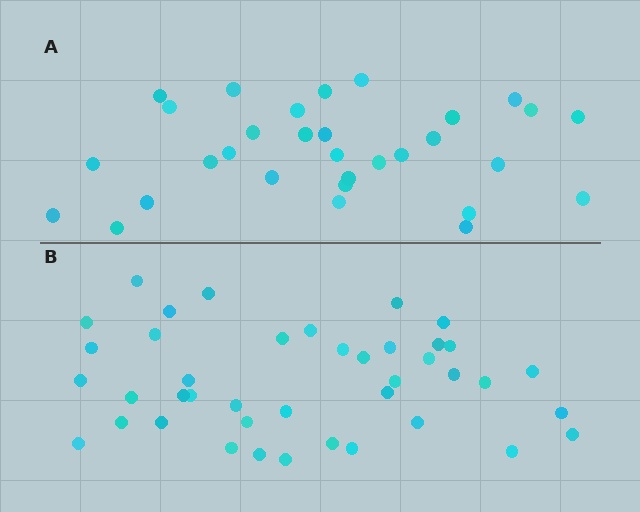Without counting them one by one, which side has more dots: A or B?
Region B (the bottom region) has more dots.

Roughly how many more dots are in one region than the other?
Region B has roughly 10 or so more dots than region A.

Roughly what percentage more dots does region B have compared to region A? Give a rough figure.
About 30% more.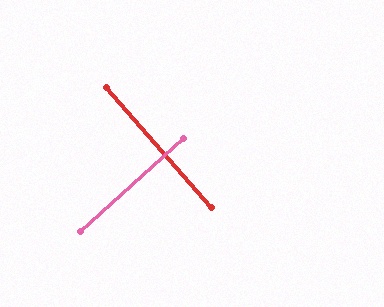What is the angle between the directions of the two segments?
Approximately 89 degrees.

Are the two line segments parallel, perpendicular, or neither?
Perpendicular — they meet at approximately 89°.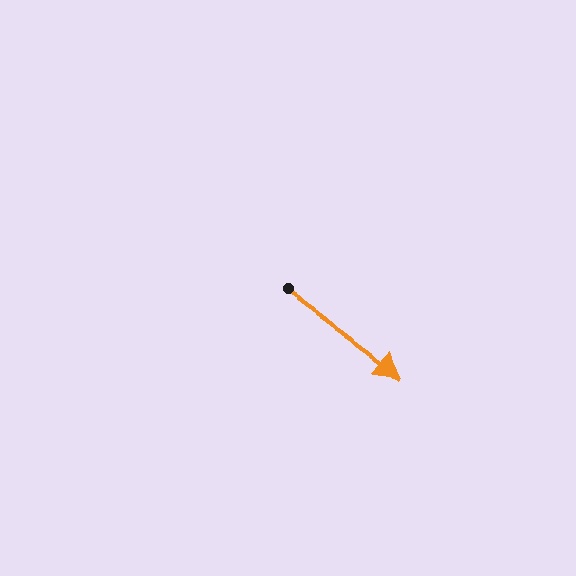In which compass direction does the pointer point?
Southeast.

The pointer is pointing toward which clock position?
Roughly 4 o'clock.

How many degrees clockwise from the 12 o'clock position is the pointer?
Approximately 126 degrees.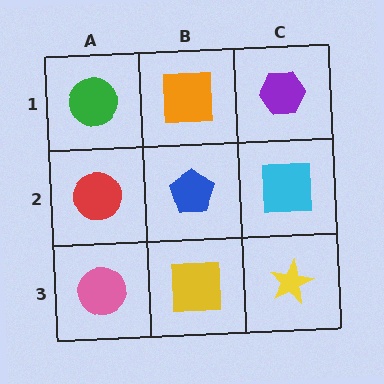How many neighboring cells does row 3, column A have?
2.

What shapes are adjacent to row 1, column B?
A blue pentagon (row 2, column B), a green circle (row 1, column A), a purple hexagon (row 1, column C).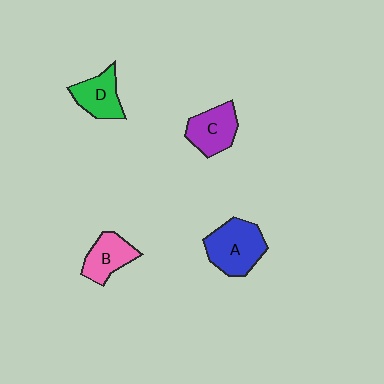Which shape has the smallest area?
Shape B (pink).